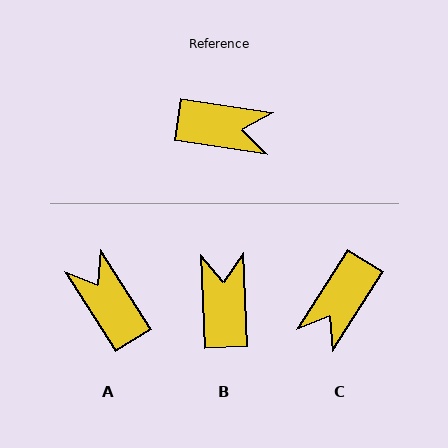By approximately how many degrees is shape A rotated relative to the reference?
Approximately 131 degrees counter-clockwise.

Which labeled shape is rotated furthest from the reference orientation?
A, about 131 degrees away.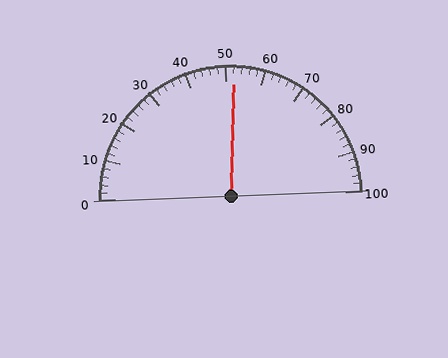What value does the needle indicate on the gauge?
The needle indicates approximately 52.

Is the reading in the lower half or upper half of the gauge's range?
The reading is in the upper half of the range (0 to 100).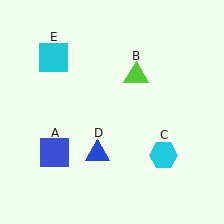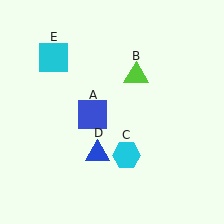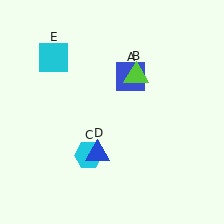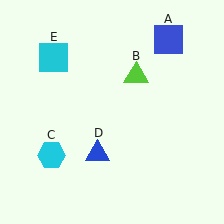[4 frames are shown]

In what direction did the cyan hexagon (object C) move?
The cyan hexagon (object C) moved left.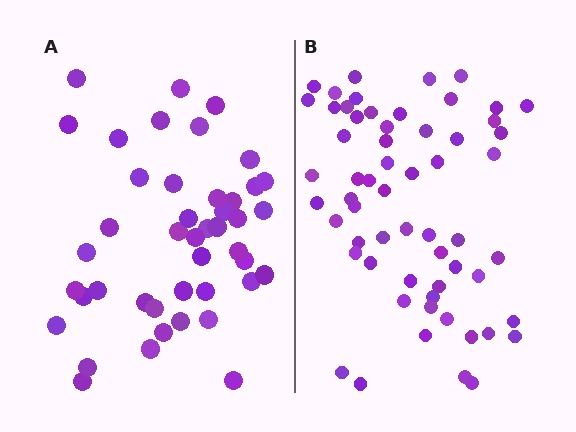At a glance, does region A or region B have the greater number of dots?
Region B (the right region) has more dots.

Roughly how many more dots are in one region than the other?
Region B has approximately 15 more dots than region A.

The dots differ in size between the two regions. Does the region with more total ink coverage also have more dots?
No. Region A has more total ink coverage because its dots are larger, but region B actually contains more individual dots. Total area can be misleading — the number of items is what matters here.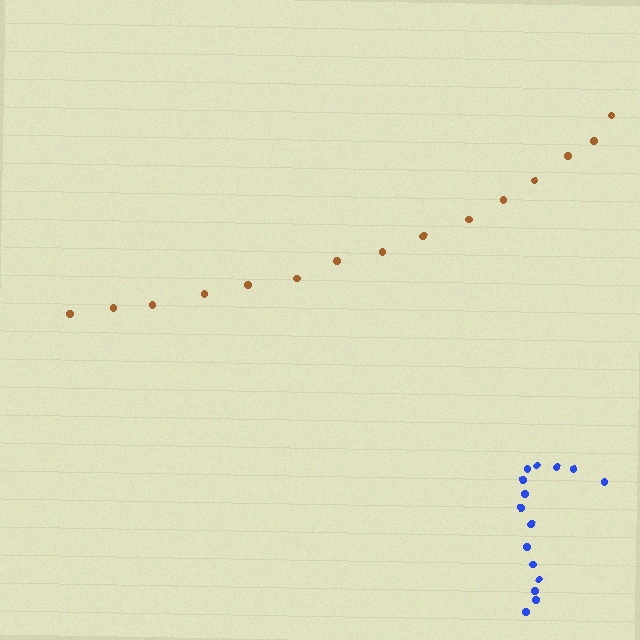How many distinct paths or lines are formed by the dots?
There are 2 distinct paths.